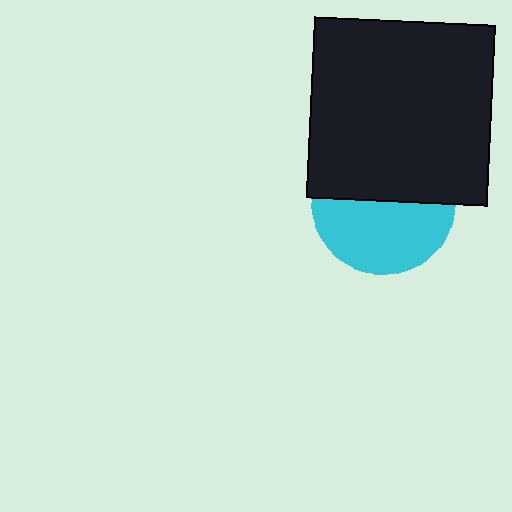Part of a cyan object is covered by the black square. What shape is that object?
It is a circle.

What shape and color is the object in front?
The object in front is a black square.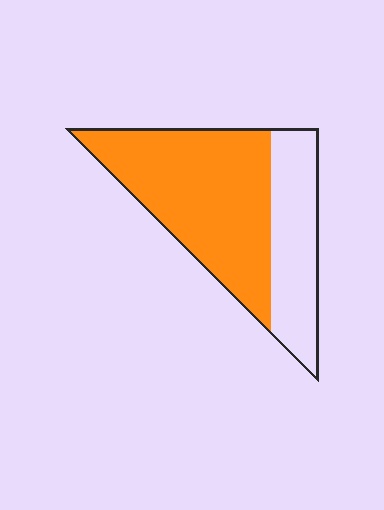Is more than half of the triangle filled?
Yes.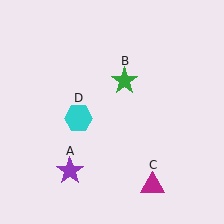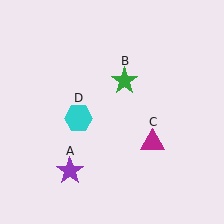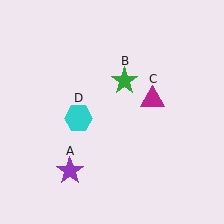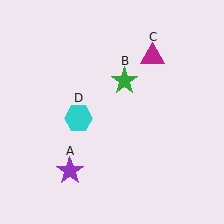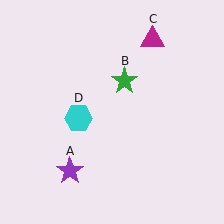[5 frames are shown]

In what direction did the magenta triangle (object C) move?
The magenta triangle (object C) moved up.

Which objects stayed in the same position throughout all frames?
Purple star (object A) and green star (object B) and cyan hexagon (object D) remained stationary.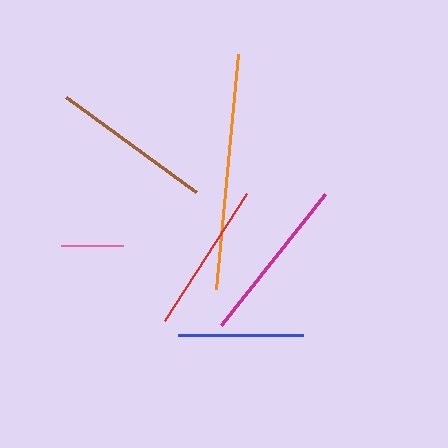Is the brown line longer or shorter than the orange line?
The orange line is longer than the brown line.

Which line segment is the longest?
The orange line is the longest at approximately 236 pixels.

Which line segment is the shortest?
The pink line is the shortest at approximately 62 pixels.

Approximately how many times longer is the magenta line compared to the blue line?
The magenta line is approximately 1.3 times the length of the blue line.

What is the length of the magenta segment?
The magenta segment is approximately 168 pixels long.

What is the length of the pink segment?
The pink segment is approximately 62 pixels long.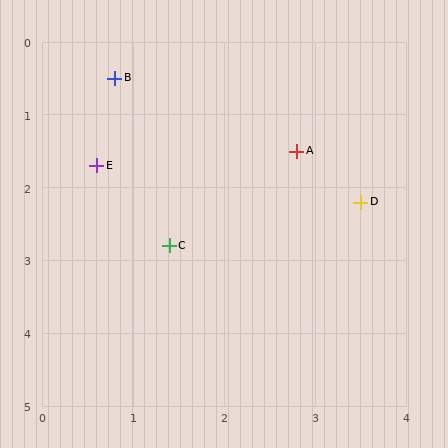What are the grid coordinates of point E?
Point E is at approximately (0.6, 1.7).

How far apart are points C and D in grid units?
Points C and D are about 2.2 grid units apart.